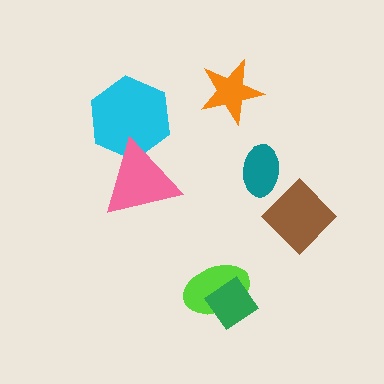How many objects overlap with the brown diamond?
0 objects overlap with the brown diamond.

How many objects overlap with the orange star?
0 objects overlap with the orange star.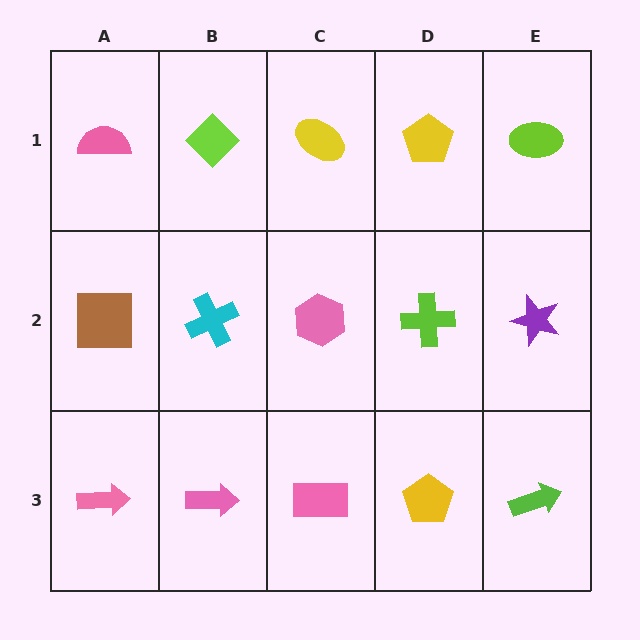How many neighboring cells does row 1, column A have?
2.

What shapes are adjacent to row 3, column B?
A cyan cross (row 2, column B), a pink arrow (row 3, column A), a pink rectangle (row 3, column C).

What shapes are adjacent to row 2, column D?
A yellow pentagon (row 1, column D), a yellow pentagon (row 3, column D), a pink hexagon (row 2, column C), a purple star (row 2, column E).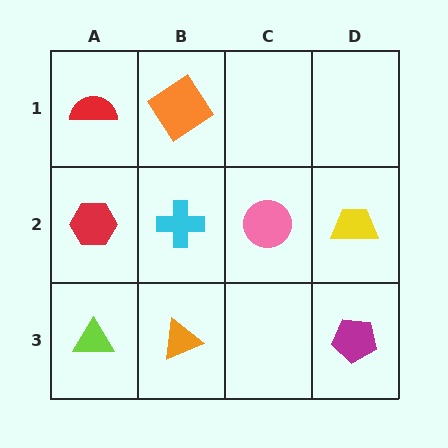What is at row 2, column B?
A cyan cross.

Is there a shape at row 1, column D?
No, that cell is empty.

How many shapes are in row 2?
4 shapes.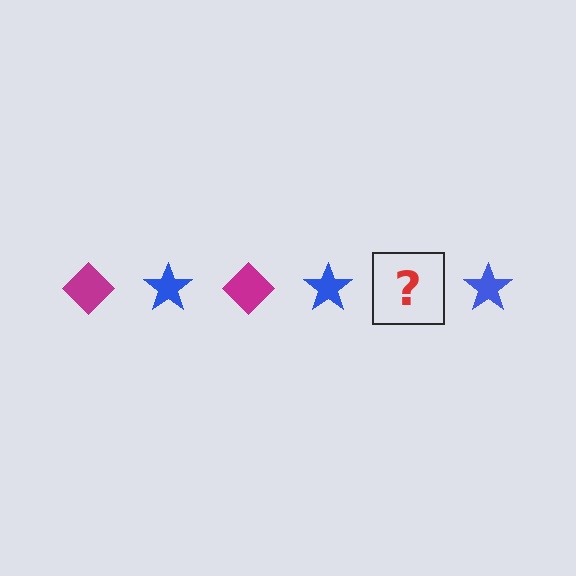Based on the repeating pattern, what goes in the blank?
The blank should be a magenta diamond.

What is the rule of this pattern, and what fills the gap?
The rule is that the pattern alternates between magenta diamond and blue star. The gap should be filled with a magenta diamond.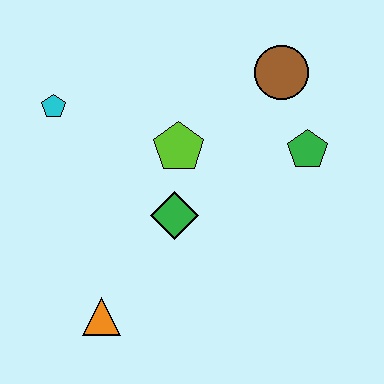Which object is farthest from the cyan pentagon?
The green pentagon is farthest from the cyan pentagon.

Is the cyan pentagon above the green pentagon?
Yes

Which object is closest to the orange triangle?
The green diamond is closest to the orange triangle.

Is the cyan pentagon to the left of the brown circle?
Yes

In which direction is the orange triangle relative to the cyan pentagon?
The orange triangle is below the cyan pentagon.